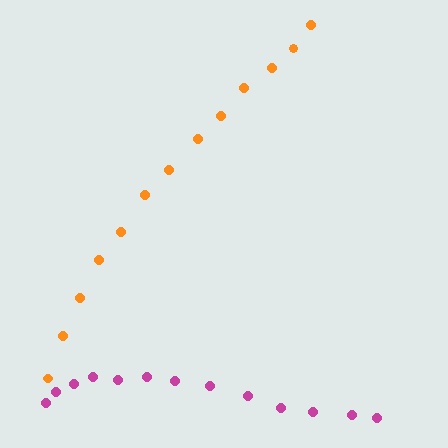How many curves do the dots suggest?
There are 2 distinct paths.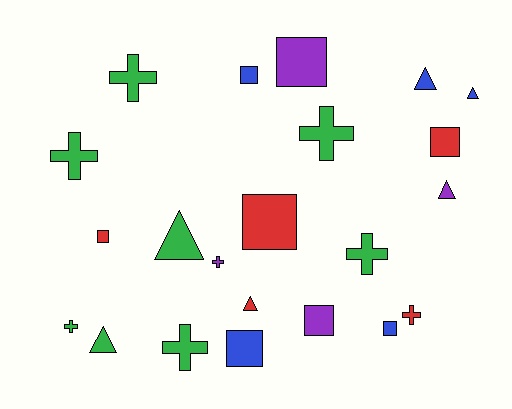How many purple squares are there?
There are 2 purple squares.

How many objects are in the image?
There are 22 objects.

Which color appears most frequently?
Green, with 8 objects.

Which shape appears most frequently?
Cross, with 8 objects.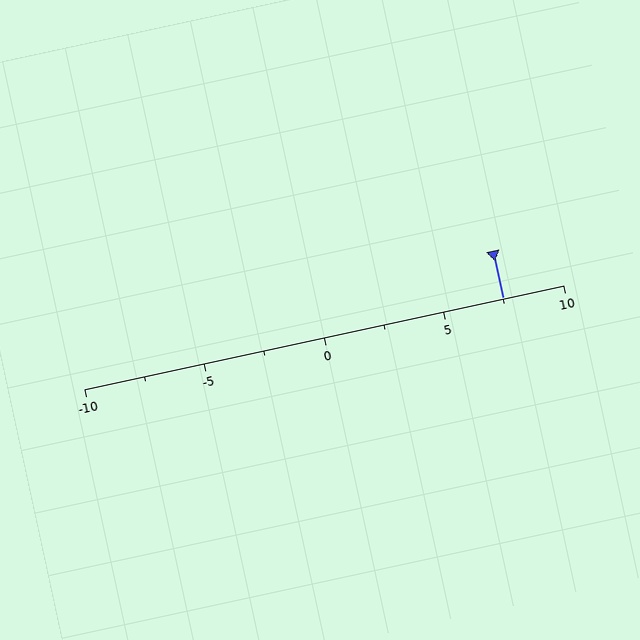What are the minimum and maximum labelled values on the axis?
The axis runs from -10 to 10.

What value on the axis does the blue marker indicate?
The marker indicates approximately 7.5.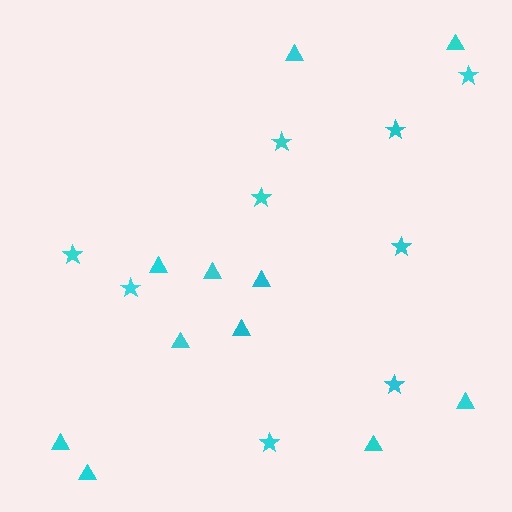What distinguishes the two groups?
There are 2 groups: one group of triangles (11) and one group of stars (9).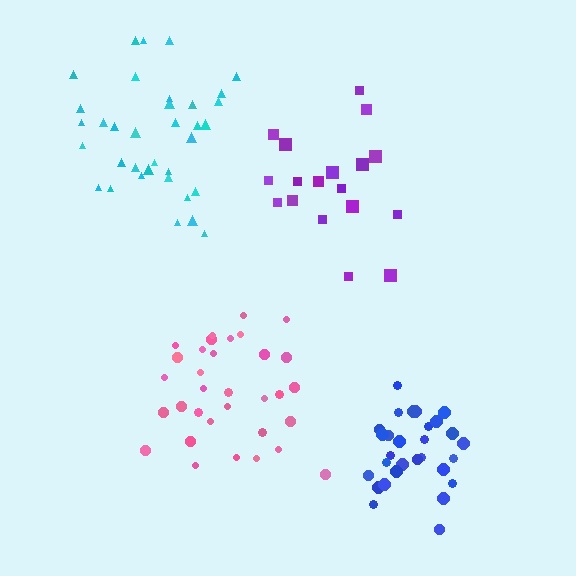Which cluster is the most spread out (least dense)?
Purple.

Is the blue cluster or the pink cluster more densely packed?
Blue.